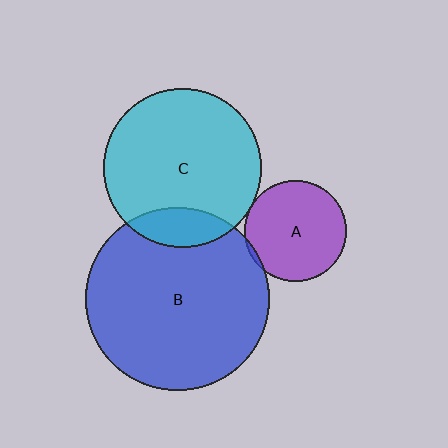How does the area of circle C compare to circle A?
Approximately 2.4 times.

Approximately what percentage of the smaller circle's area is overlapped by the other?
Approximately 15%.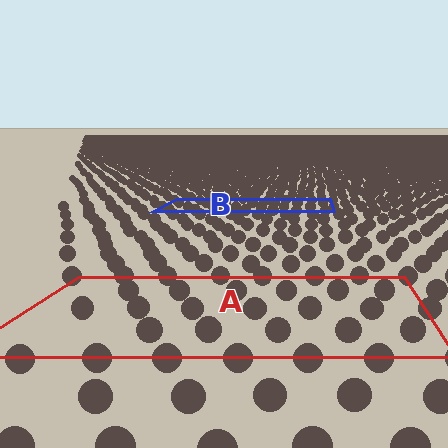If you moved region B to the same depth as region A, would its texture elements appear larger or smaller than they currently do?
They would appear larger. At a closer depth, the same texture elements are projected at a bigger on-screen size.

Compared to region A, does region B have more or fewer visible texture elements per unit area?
Region B has more texture elements per unit area — they are packed more densely because it is farther away.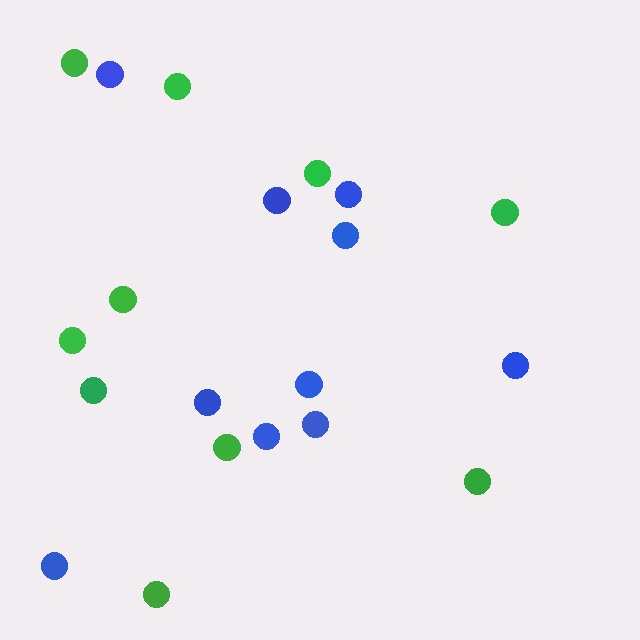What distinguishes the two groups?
There are 2 groups: one group of green circles (10) and one group of blue circles (10).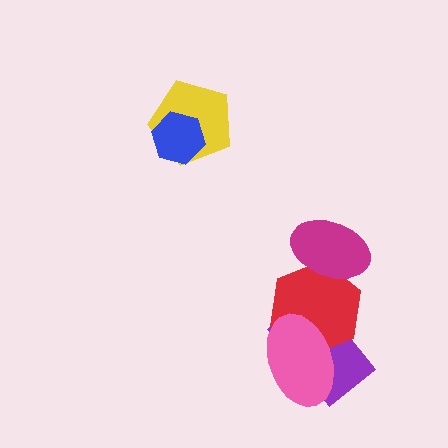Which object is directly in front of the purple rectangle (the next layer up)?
The red hexagon is directly in front of the purple rectangle.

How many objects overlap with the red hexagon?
3 objects overlap with the red hexagon.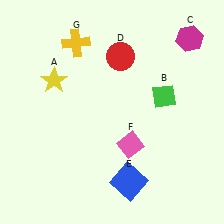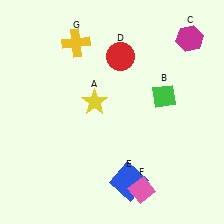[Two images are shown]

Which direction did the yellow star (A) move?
The yellow star (A) moved right.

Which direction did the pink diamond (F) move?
The pink diamond (F) moved down.